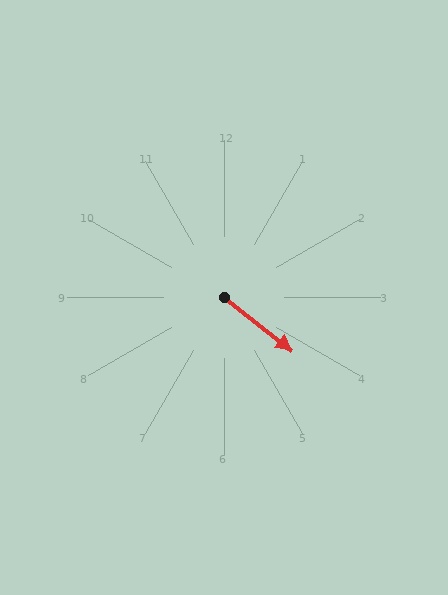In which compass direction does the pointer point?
Southeast.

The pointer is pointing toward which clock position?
Roughly 4 o'clock.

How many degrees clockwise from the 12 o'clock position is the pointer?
Approximately 128 degrees.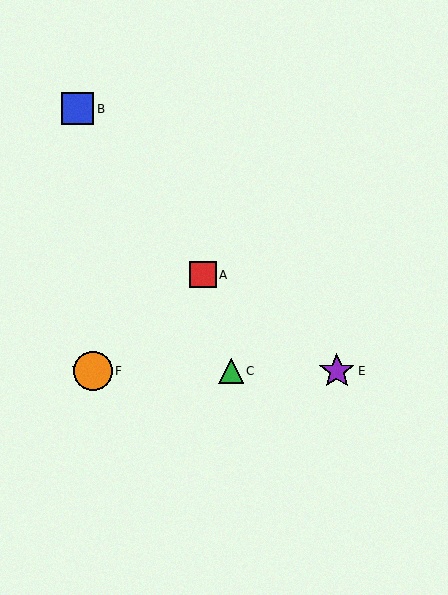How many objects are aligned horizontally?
4 objects (C, D, E, F) are aligned horizontally.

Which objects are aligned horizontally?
Objects C, D, E, F are aligned horizontally.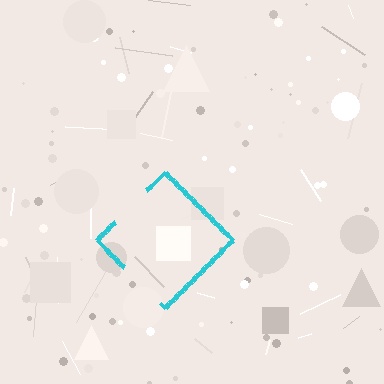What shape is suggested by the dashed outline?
The dashed outline suggests a diamond.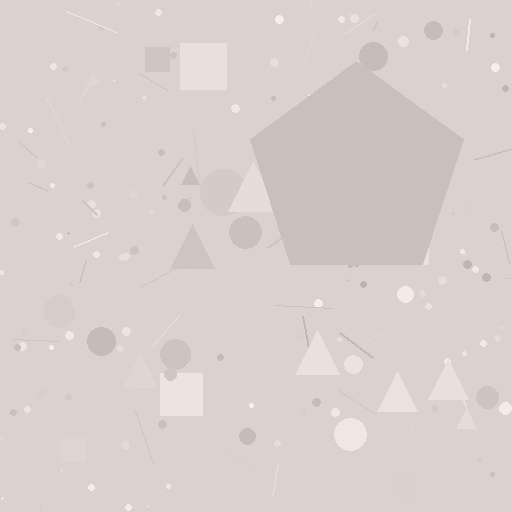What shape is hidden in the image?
A pentagon is hidden in the image.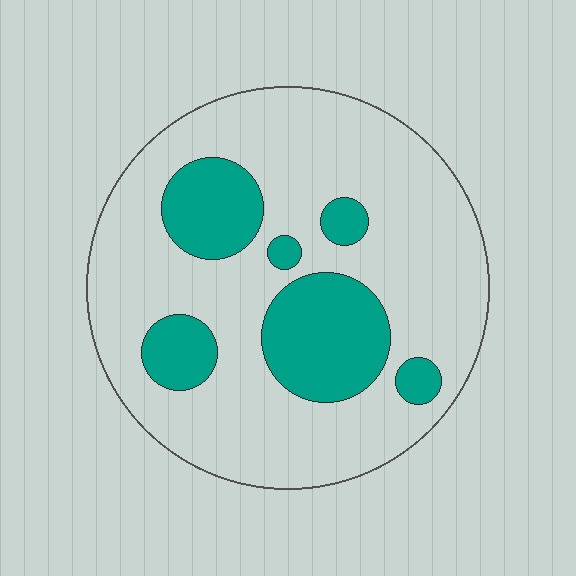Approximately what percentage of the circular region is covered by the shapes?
Approximately 25%.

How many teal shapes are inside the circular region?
6.